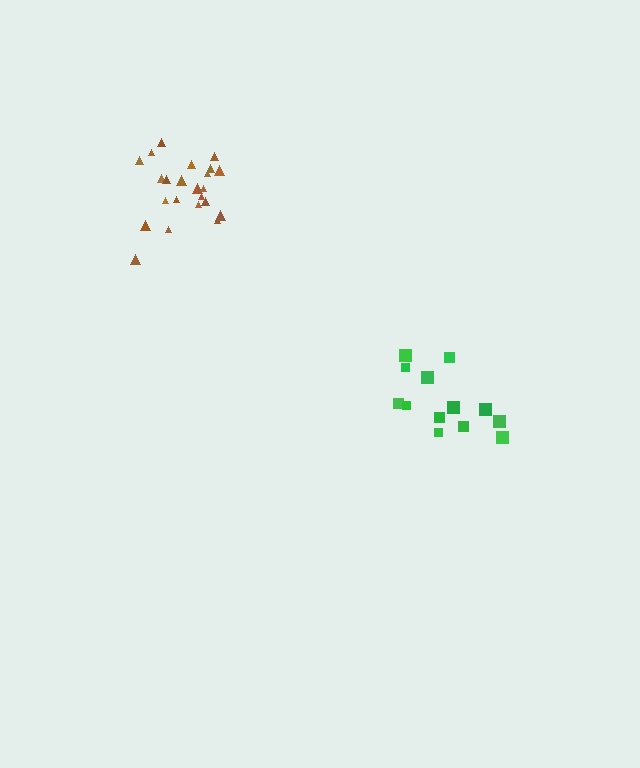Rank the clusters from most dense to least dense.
brown, green.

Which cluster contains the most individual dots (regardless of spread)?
Brown (23).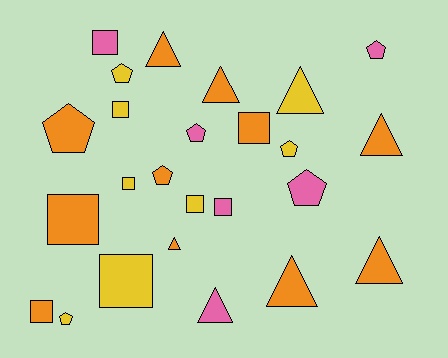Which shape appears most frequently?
Square, with 9 objects.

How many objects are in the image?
There are 25 objects.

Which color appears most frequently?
Orange, with 11 objects.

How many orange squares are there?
There are 3 orange squares.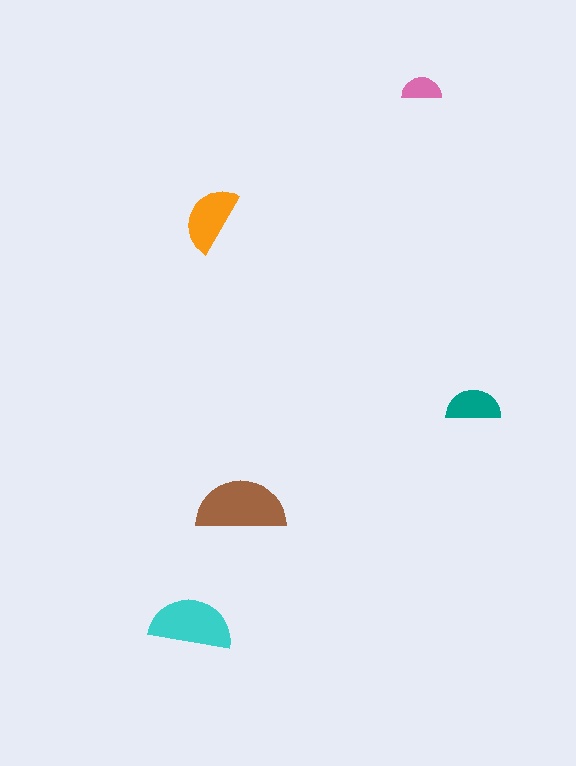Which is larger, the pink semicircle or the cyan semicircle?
The cyan one.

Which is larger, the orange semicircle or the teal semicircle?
The orange one.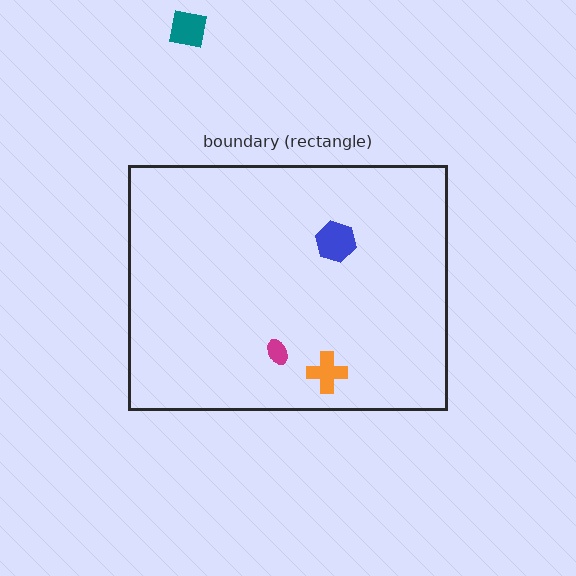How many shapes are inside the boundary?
3 inside, 1 outside.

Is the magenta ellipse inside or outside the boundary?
Inside.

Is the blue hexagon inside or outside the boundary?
Inside.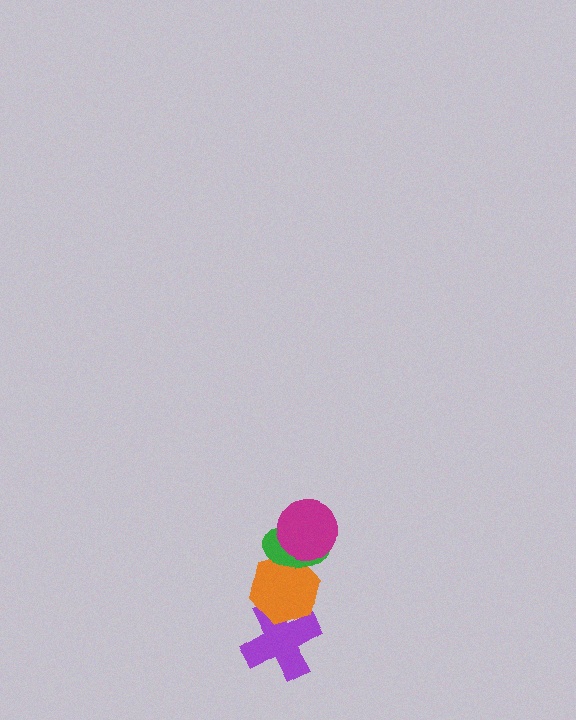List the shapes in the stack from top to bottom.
From top to bottom: the magenta circle, the green ellipse, the orange hexagon, the purple cross.